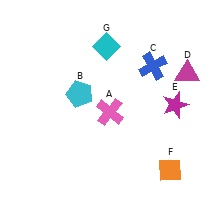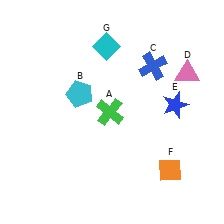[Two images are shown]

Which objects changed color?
A changed from pink to green. D changed from magenta to pink. E changed from magenta to blue.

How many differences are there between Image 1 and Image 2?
There are 3 differences between the two images.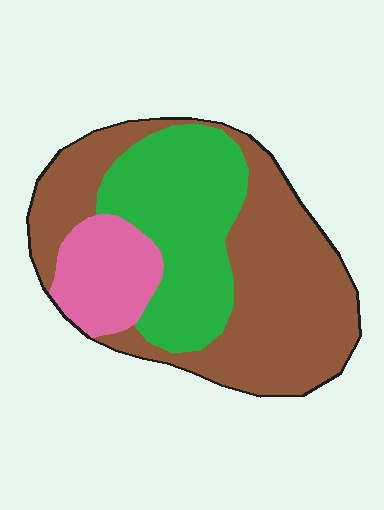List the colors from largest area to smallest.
From largest to smallest: brown, green, pink.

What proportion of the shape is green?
Green takes up between a sixth and a third of the shape.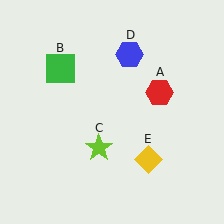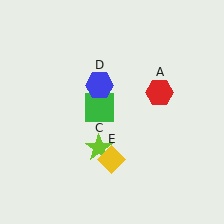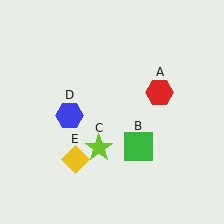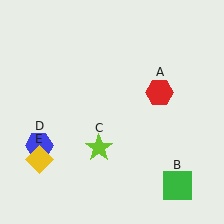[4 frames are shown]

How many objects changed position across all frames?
3 objects changed position: green square (object B), blue hexagon (object D), yellow diamond (object E).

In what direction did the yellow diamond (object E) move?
The yellow diamond (object E) moved left.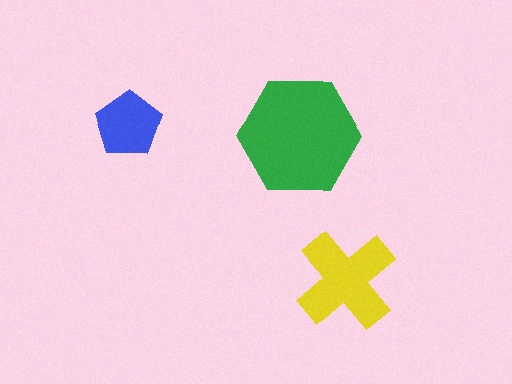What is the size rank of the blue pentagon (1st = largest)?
3rd.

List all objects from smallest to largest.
The blue pentagon, the yellow cross, the green hexagon.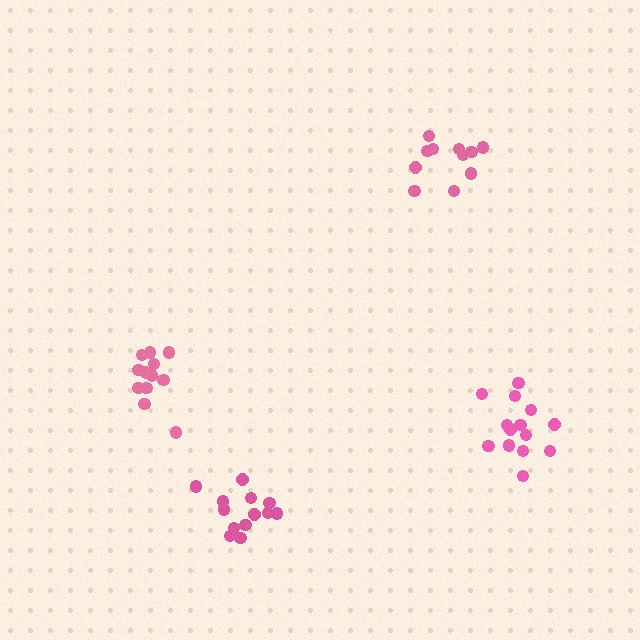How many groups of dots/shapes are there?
There are 4 groups.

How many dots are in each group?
Group 1: 13 dots, Group 2: 14 dots, Group 3: 11 dots, Group 4: 12 dots (50 total).